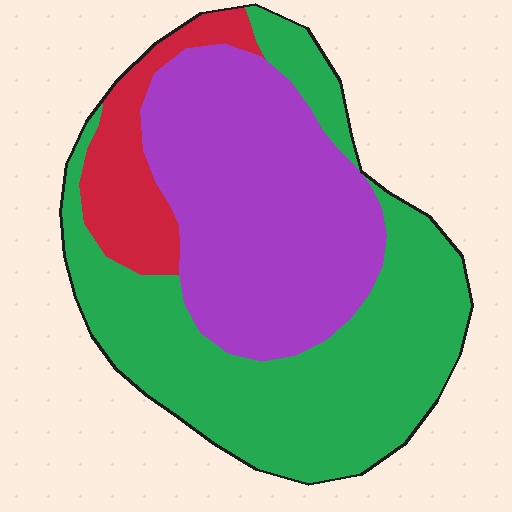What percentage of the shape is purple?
Purple takes up about two fifths (2/5) of the shape.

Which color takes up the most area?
Green, at roughly 45%.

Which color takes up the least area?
Red, at roughly 10%.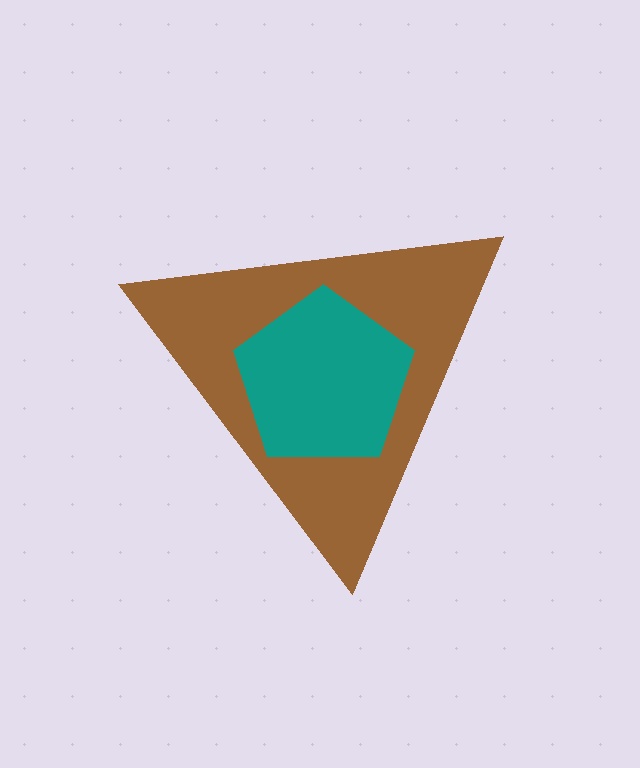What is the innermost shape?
The teal pentagon.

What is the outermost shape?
The brown triangle.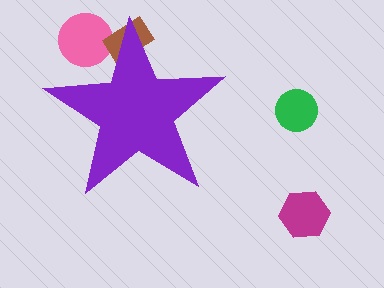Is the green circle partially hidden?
No, the green circle is fully visible.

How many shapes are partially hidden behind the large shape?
2 shapes are partially hidden.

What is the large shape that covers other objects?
A purple star.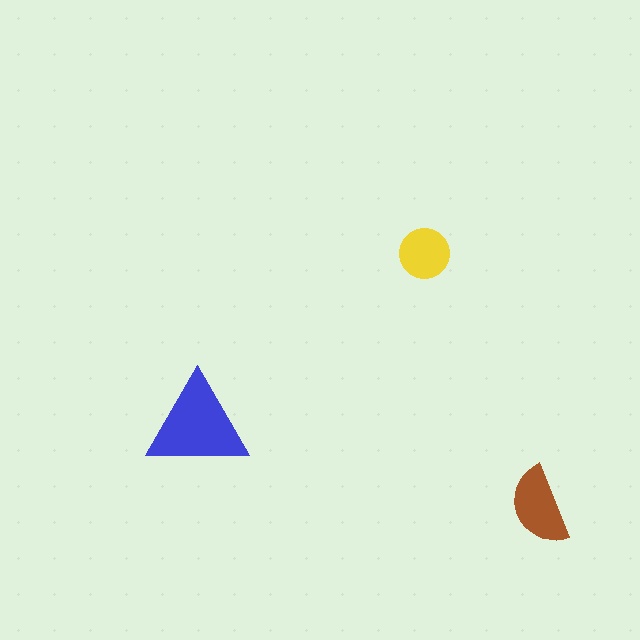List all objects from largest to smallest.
The blue triangle, the brown semicircle, the yellow circle.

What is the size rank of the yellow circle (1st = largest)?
3rd.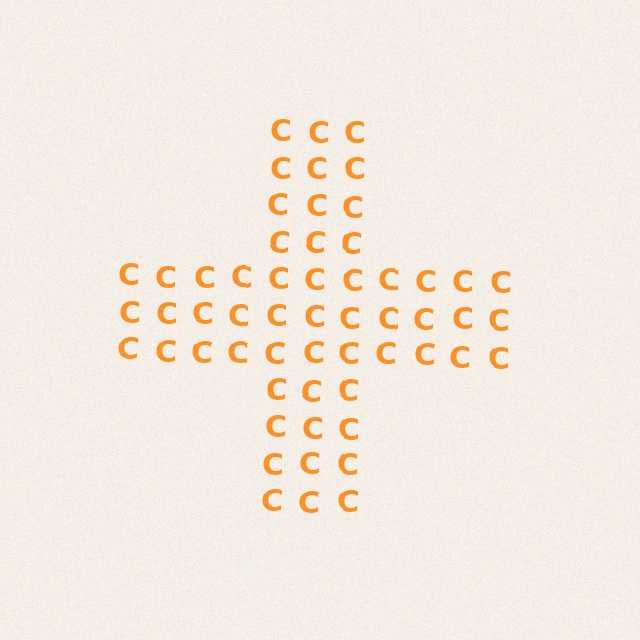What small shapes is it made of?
It is made of small letter C's.